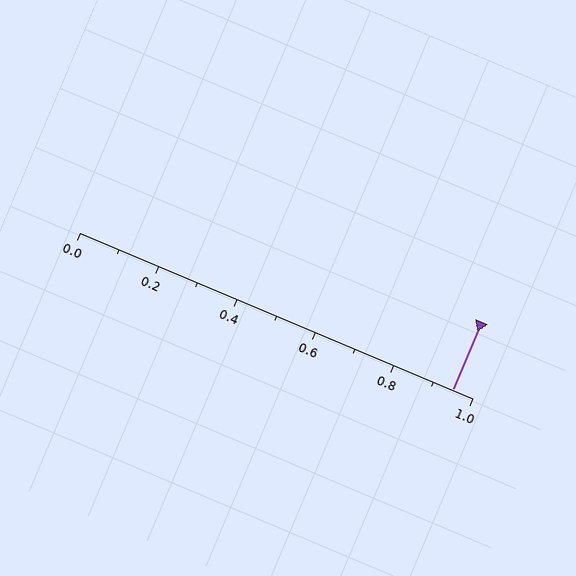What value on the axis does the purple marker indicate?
The marker indicates approximately 0.95.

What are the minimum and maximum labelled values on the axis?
The axis runs from 0.0 to 1.0.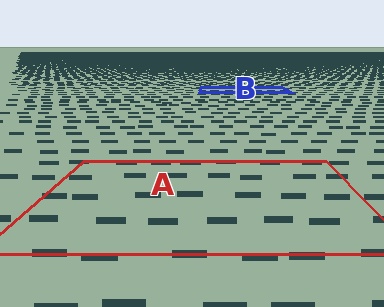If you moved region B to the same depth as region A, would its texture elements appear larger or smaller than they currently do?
They would appear larger. At a closer depth, the same texture elements are projected at a bigger on-screen size.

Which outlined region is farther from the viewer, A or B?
Region B is farther from the viewer — the texture elements inside it appear smaller and more densely packed.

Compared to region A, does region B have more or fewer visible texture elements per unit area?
Region B has more texture elements per unit area — they are packed more densely because it is farther away.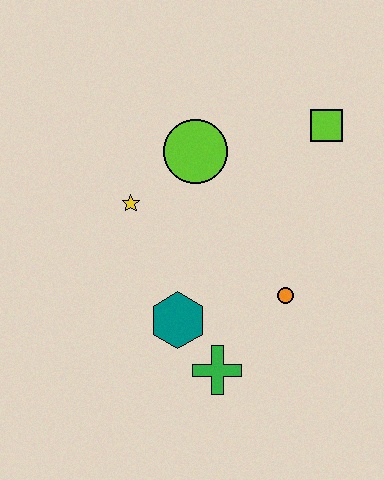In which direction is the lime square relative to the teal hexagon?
The lime square is above the teal hexagon.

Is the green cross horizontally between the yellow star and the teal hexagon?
No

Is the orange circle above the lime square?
No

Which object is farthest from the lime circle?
The green cross is farthest from the lime circle.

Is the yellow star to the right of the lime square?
No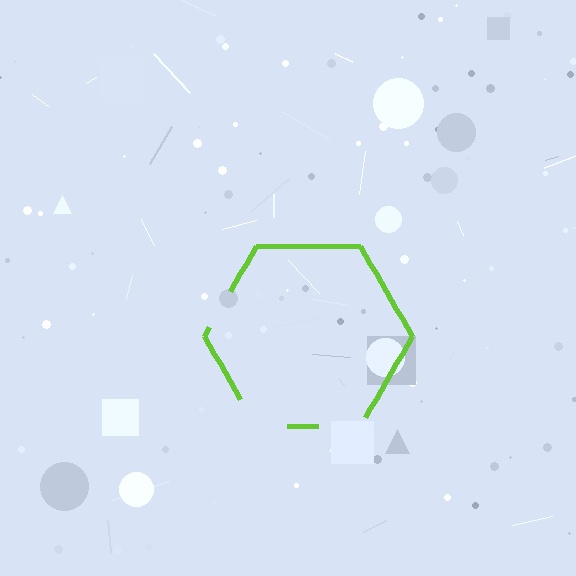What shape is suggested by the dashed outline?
The dashed outline suggests a hexagon.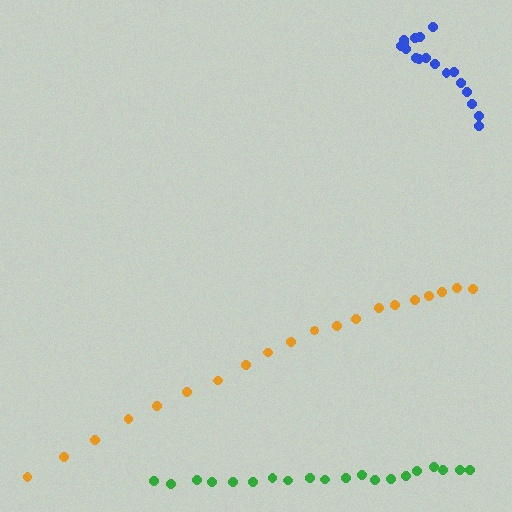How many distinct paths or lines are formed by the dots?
There are 3 distinct paths.